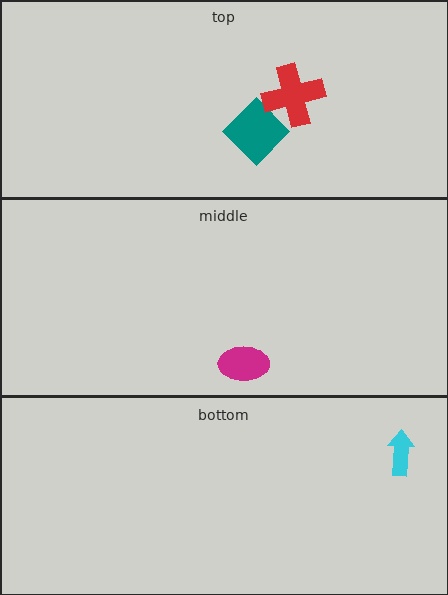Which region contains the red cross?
The top region.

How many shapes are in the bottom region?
1.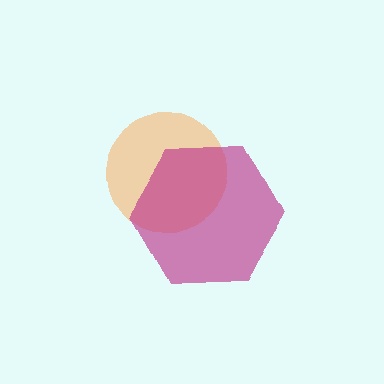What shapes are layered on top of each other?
The layered shapes are: an orange circle, a magenta hexagon.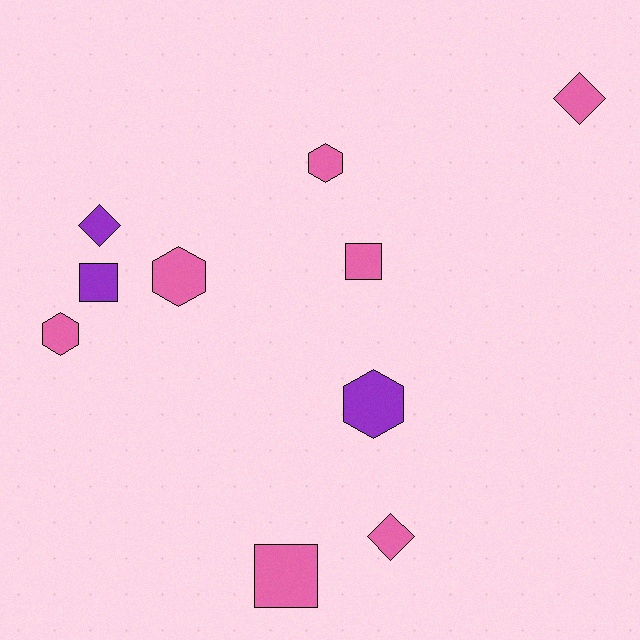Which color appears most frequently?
Pink, with 7 objects.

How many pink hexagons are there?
There are 3 pink hexagons.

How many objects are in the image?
There are 10 objects.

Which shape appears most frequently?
Hexagon, with 4 objects.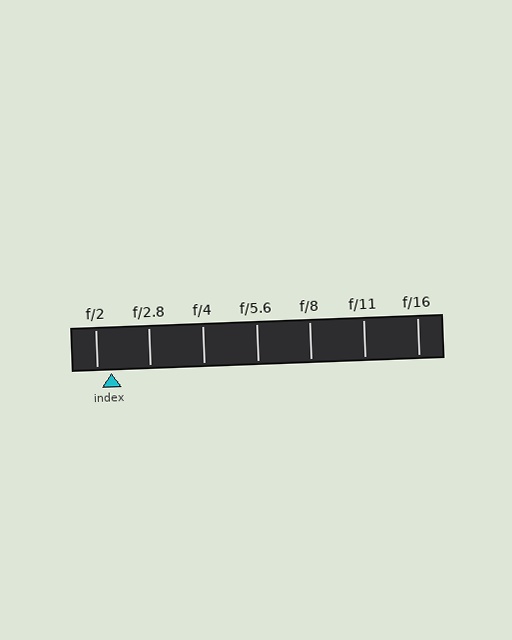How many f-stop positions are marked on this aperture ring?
There are 7 f-stop positions marked.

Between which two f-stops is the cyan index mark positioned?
The index mark is between f/2 and f/2.8.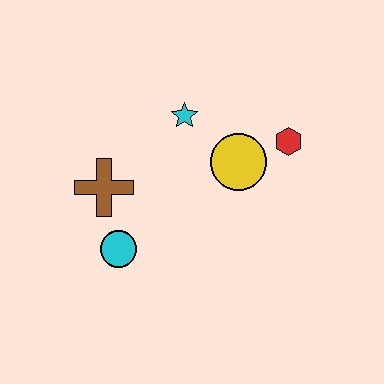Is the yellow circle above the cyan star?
No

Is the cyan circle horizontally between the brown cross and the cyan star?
Yes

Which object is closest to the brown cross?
The cyan circle is closest to the brown cross.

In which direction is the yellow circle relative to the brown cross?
The yellow circle is to the right of the brown cross.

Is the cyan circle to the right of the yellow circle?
No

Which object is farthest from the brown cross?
The red hexagon is farthest from the brown cross.